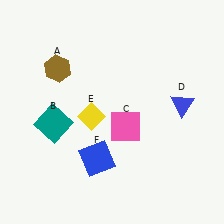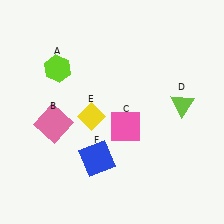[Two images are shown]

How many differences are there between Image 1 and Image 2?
There are 3 differences between the two images.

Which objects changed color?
A changed from brown to lime. B changed from teal to pink. D changed from blue to lime.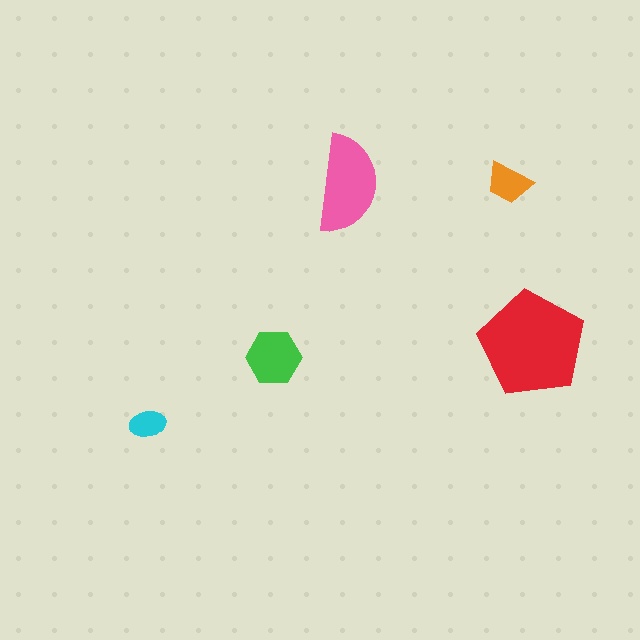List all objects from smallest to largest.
The cyan ellipse, the orange trapezoid, the green hexagon, the pink semicircle, the red pentagon.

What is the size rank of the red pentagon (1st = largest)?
1st.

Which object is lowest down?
The cyan ellipse is bottommost.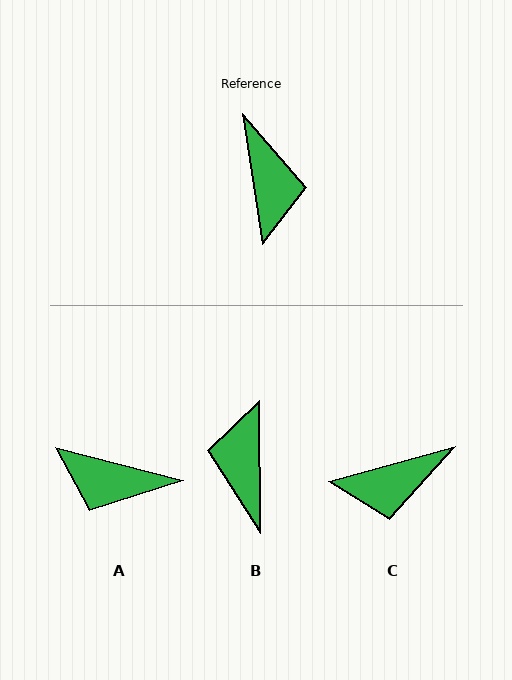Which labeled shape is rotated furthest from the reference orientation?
B, about 171 degrees away.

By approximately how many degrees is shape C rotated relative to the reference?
Approximately 83 degrees clockwise.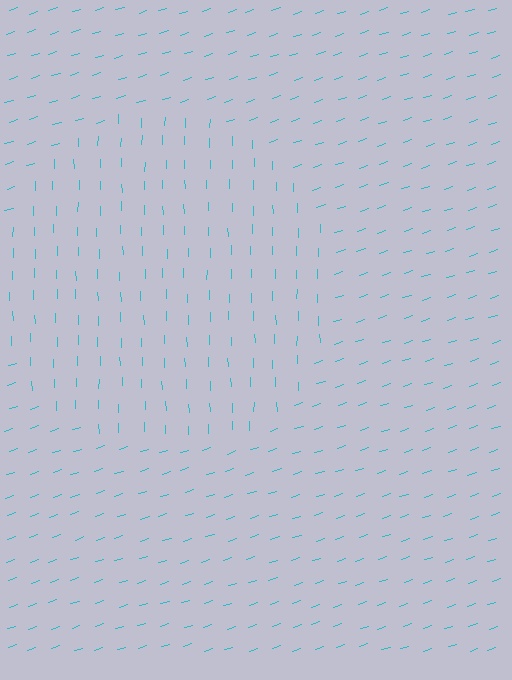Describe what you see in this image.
The image is filled with small cyan line segments. A circle region in the image has lines oriented differently from the surrounding lines, creating a visible texture boundary.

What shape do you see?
I see a circle.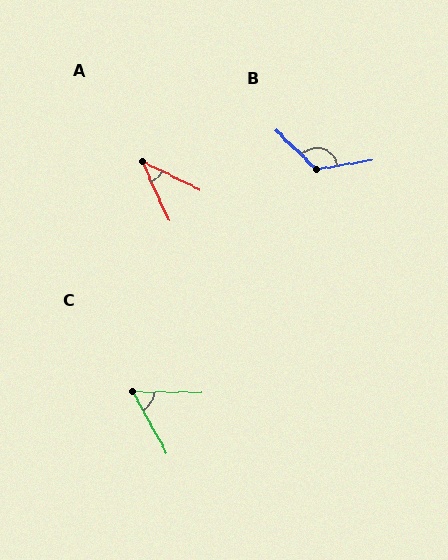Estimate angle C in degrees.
Approximately 61 degrees.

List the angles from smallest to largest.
A (40°), C (61°), B (127°).